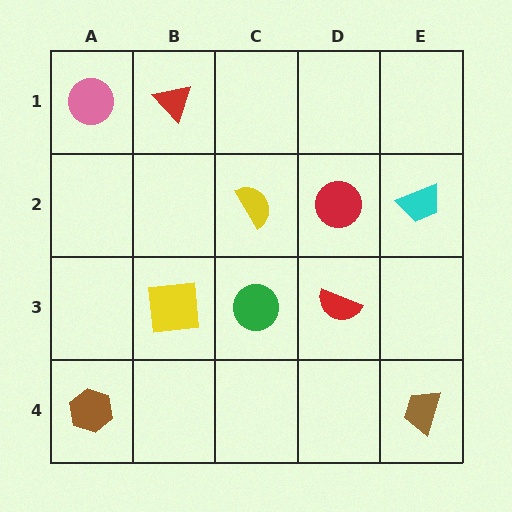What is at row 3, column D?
A red semicircle.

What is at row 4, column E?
A brown trapezoid.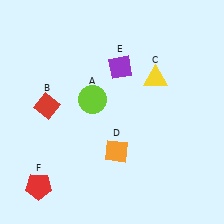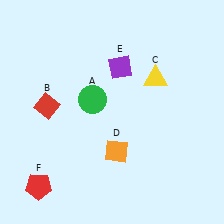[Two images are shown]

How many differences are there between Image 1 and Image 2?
There is 1 difference between the two images.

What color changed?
The circle (A) changed from lime in Image 1 to green in Image 2.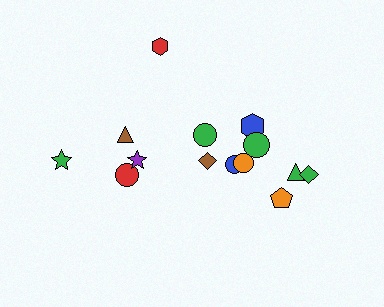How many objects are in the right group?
There are 8 objects.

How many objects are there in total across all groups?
There are 14 objects.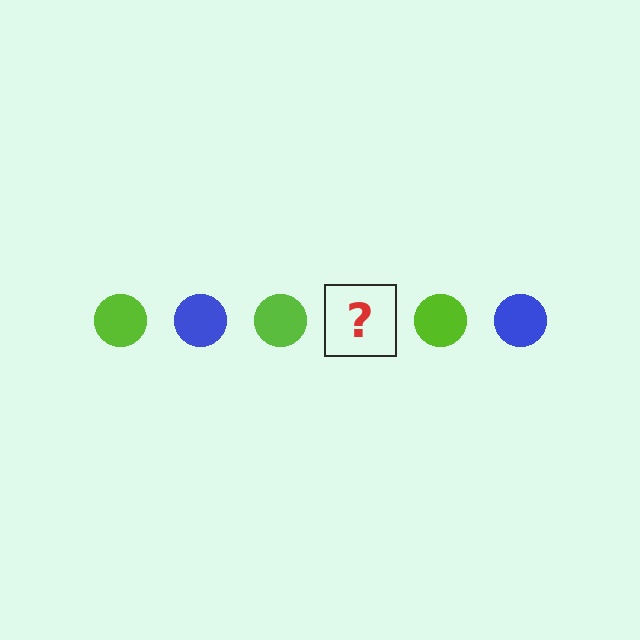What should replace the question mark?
The question mark should be replaced with a blue circle.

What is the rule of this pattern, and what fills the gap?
The rule is that the pattern cycles through lime, blue circles. The gap should be filled with a blue circle.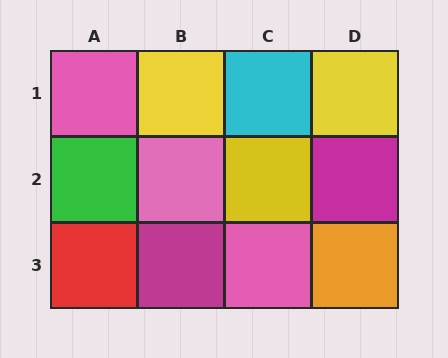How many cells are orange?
1 cell is orange.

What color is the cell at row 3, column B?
Magenta.